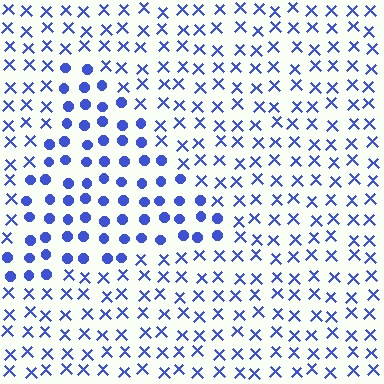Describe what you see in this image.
The image is filled with small blue elements arranged in a uniform grid. A triangle-shaped region contains circles, while the surrounding area contains X marks. The boundary is defined purely by the change in element shape.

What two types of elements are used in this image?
The image uses circles inside the triangle region and X marks outside it.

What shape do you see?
I see a triangle.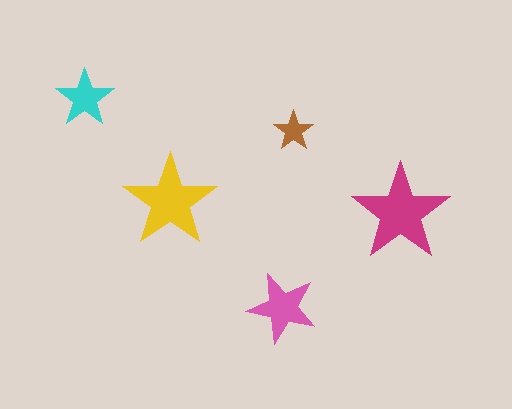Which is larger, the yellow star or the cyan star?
The yellow one.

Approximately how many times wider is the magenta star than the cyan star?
About 1.5 times wider.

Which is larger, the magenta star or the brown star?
The magenta one.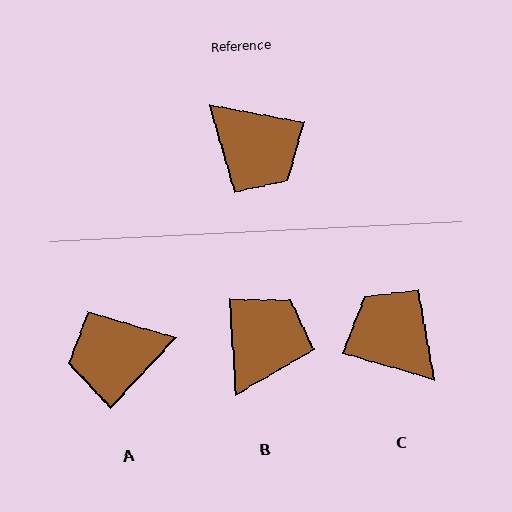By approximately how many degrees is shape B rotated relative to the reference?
Approximately 104 degrees counter-clockwise.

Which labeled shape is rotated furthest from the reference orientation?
C, about 174 degrees away.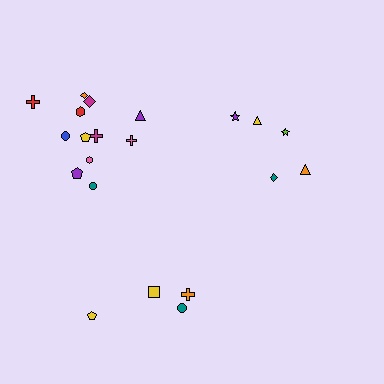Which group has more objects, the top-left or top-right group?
The top-left group.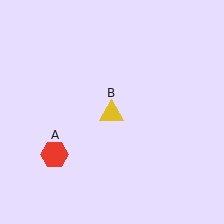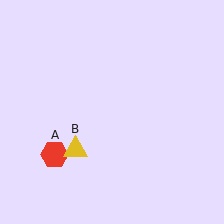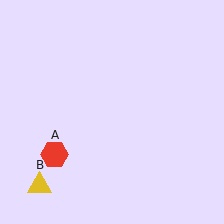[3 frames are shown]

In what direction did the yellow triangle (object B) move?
The yellow triangle (object B) moved down and to the left.